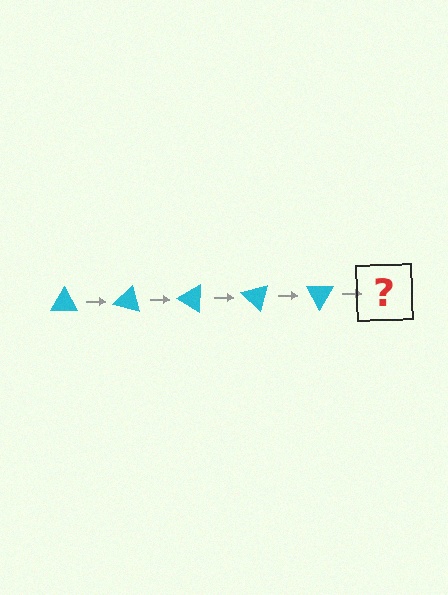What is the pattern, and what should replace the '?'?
The pattern is that the triangle rotates 15 degrees each step. The '?' should be a cyan triangle rotated 75 degrees.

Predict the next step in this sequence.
The next step is a cyan triangle rotated 75 degrees.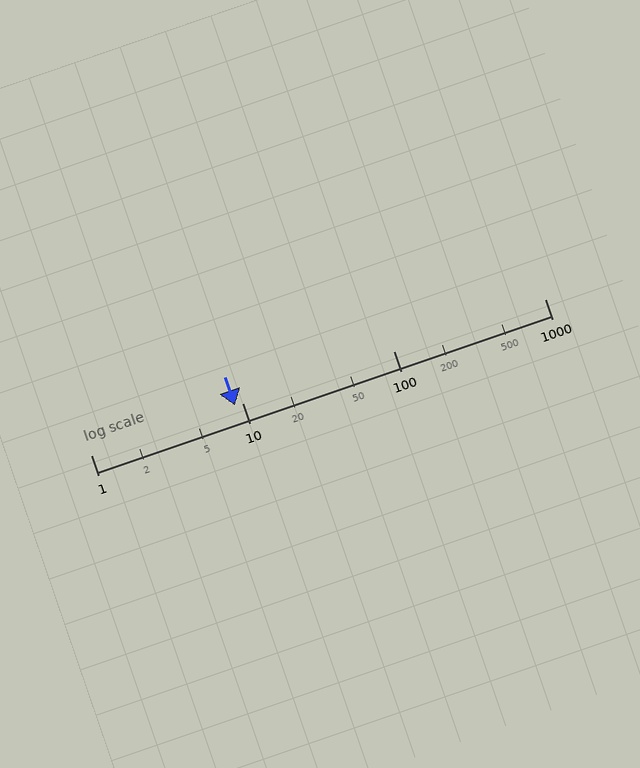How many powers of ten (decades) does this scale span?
The scale spans 3 decades, from 1 to 1000.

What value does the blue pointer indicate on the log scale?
The pointer indicates approximately 9.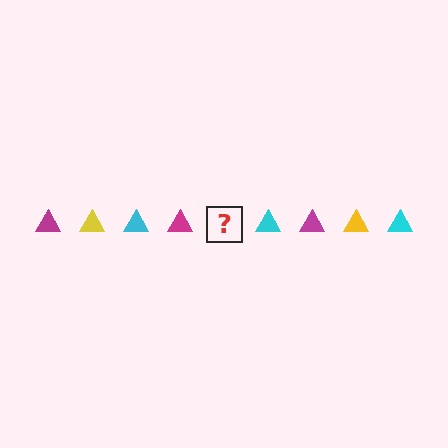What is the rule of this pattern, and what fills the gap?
The rule is that the pattern cycles through magenta, yellow, cyan triangles. The gap should be filled with a yellow triangle.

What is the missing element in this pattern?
The missing element is a yellow triangle.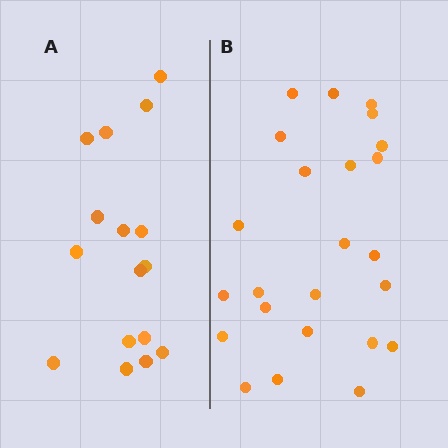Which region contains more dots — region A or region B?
Region B (the right region) has more dots.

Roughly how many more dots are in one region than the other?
Region B has roughly 8 or so more dots than region A.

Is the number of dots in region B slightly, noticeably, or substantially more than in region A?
Region B has substantially more. The ratio is roughly 1.5 to 1.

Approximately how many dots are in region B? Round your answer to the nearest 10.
About 20 dots. (The exact count is 24, which rounds to 20.)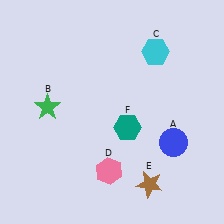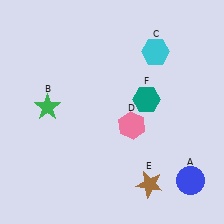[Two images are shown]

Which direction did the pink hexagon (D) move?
The pink hexagon (D) moved up.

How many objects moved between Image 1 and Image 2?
3 objects moved between the two images.